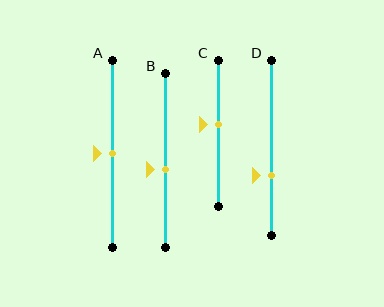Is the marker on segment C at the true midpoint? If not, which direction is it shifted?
No, the marker on segment C is shifted upward by about 6% of the segment length.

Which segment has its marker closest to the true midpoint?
Segment A has its marker closest to the true midpoint.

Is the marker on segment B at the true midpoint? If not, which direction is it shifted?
No, the marker on segment B is shifted downward by about 6% of the segment length.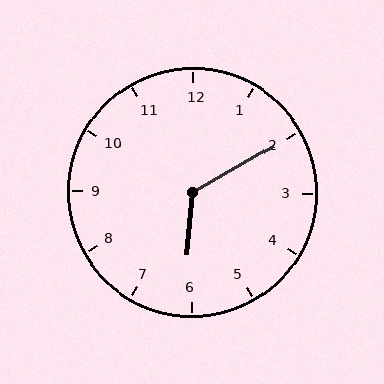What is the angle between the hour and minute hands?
Approximately 125 degrees.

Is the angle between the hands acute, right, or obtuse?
It is obtuse.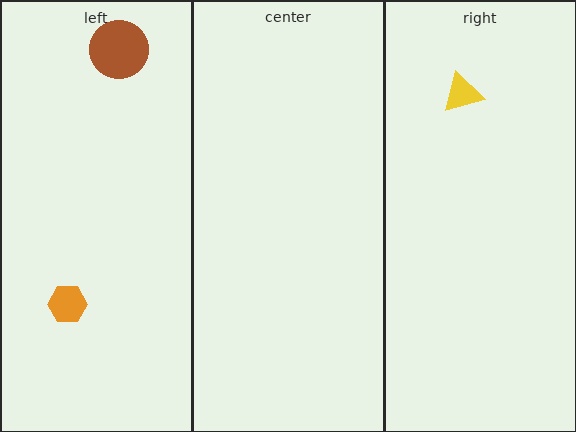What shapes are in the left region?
The brown circle, the orange hexagon.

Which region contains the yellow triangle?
The right region.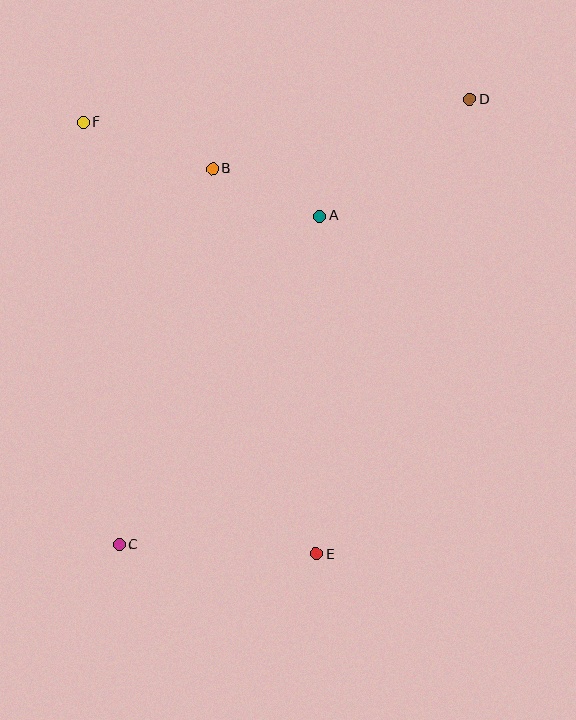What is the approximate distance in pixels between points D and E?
The distance between D and E is approximately 480 pixels.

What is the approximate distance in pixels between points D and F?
The distance between D and F is approximately 387 pixels.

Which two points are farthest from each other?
Points C and D are farthest from each other.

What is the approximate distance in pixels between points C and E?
The distance between C and E is approximately 197 pixels.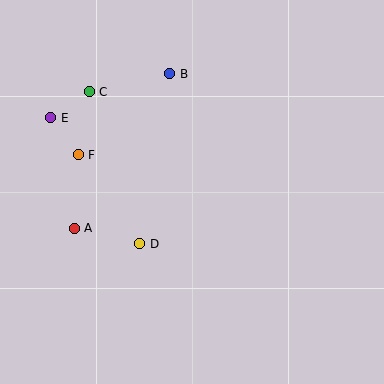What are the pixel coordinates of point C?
Point C is at (89, 92).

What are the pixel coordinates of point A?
Point A is at (74, 228).